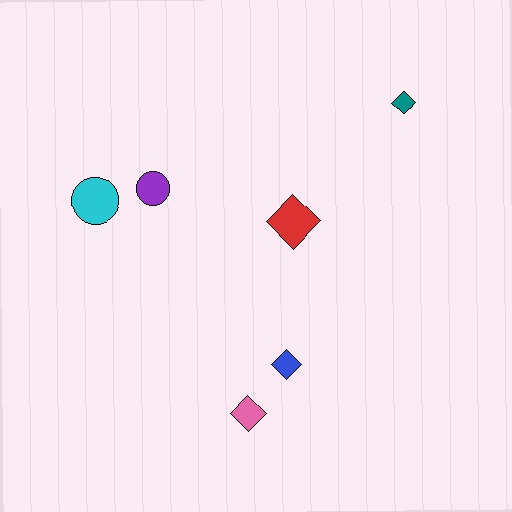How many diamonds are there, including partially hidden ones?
There are 4 diamonds.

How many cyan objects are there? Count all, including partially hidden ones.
There is 1 cyan object.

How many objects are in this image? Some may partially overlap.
There are 6 objects.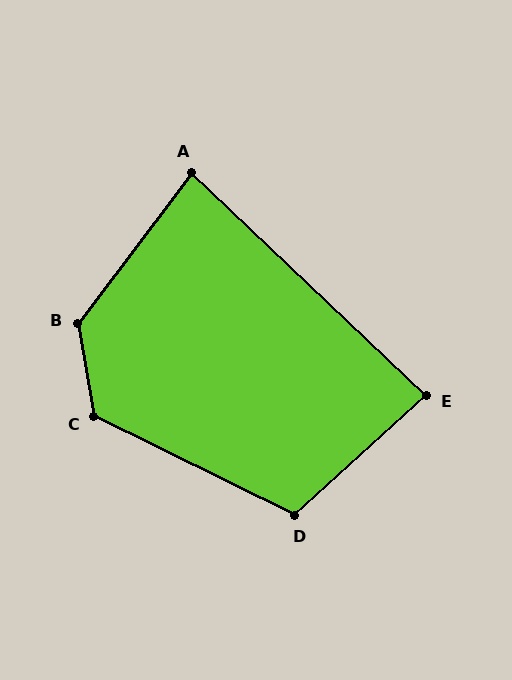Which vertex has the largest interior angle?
B, at approximately 133 degrees.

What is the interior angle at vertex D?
Approximately 112 degrees (obtuse).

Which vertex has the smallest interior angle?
A, at approximately 84 degrees.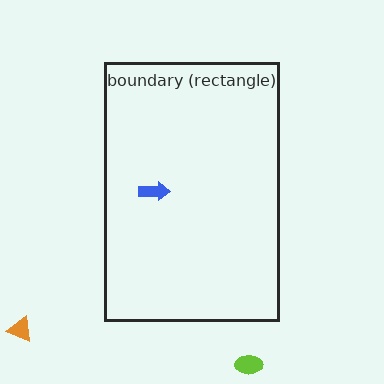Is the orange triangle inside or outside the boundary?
Outside.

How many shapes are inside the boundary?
1 inside, 2 outside.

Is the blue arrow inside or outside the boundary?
Inside.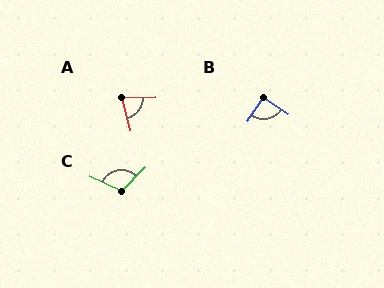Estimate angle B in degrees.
Approximately 91 degrees.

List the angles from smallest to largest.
A (78°), B (91°), C (110°).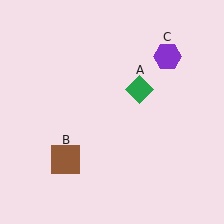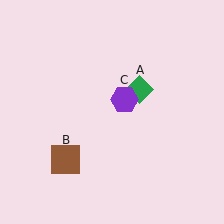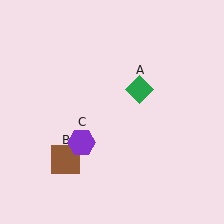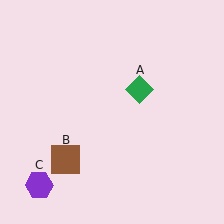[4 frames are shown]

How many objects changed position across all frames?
1 object changed position: purple hexagon (object C).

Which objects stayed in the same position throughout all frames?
Green diamond (object A) and brown square (object B) remained stationary.